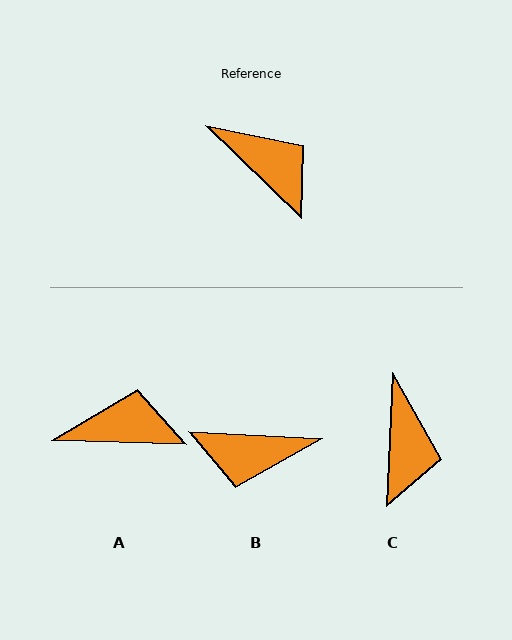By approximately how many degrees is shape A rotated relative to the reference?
Approximately 42 degrees counter-clockwise.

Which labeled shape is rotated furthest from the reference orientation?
B, about 139 degrees away.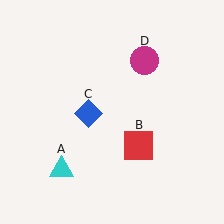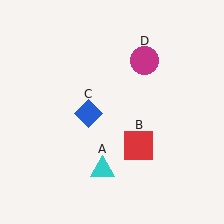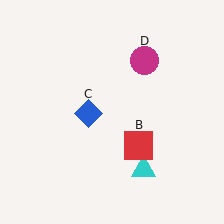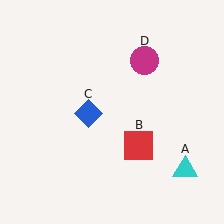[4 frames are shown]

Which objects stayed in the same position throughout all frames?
Red square (object B) and blue diamond (object C) and magenta circle (object D) remained stationary.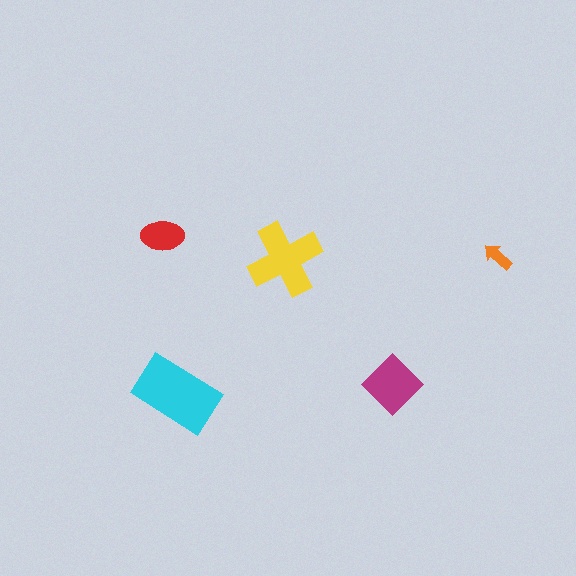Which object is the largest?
The cyan rectangle.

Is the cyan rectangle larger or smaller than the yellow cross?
Larger.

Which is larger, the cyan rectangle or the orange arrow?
The cyan rectangle.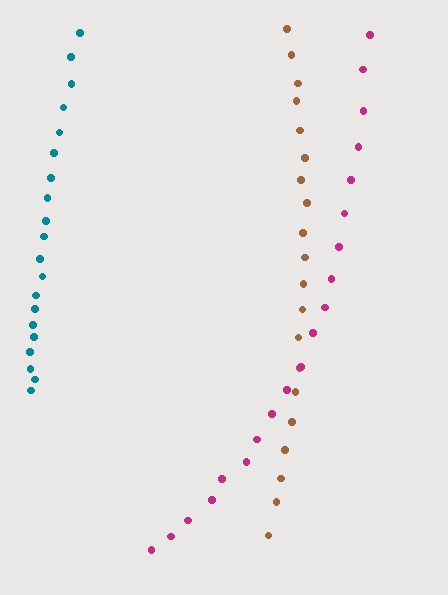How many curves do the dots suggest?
There are 3 distinct paths.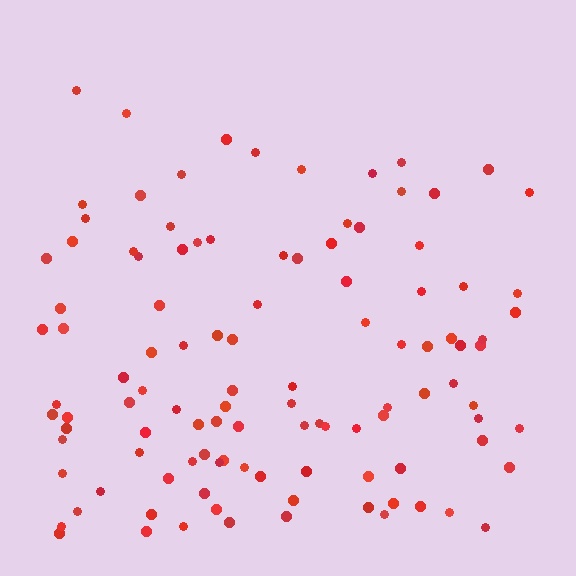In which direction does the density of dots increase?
From top to bottom, with the bottom side densest.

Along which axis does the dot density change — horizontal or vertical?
Vertical.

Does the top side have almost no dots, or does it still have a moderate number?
Still a moderate number, just noticeably fewer than the bottom.